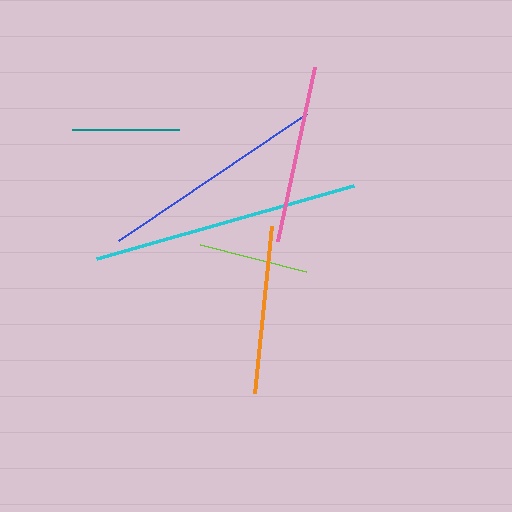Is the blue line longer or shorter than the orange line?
The blue line is longer than the orange line.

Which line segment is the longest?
The cyan line is the longest at approximately 266 pixels.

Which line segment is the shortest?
The teal line is the shortest at approximately 107 pixels.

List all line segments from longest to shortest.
From longest to shortest: cyan, blue, pink, orange, lime, teal.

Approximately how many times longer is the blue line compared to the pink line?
The blue line is approximately 1.3 times the length of the pink line.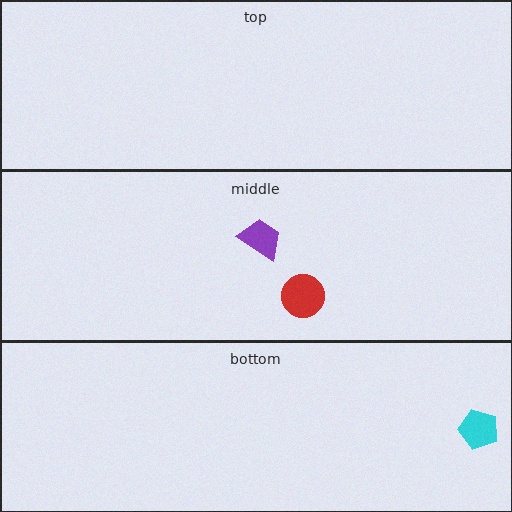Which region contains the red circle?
The middle region.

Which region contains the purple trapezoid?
The middle region.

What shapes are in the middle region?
The purple trapezoid, the red circle.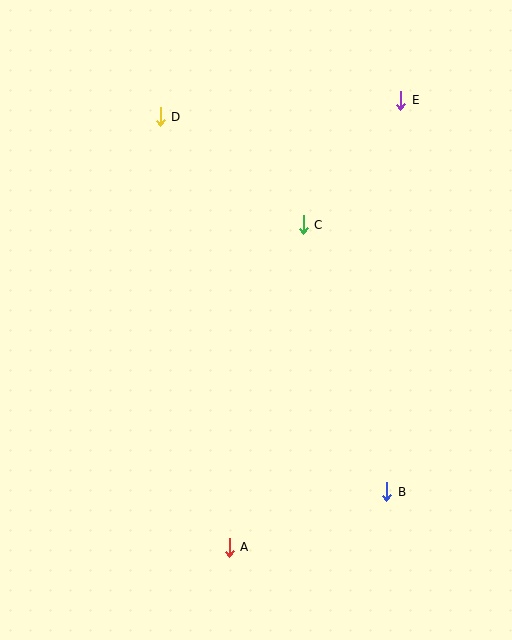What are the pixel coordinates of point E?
Point E is at (401, 100).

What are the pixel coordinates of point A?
Point A is at (229, 547).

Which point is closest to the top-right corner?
Point E is closest to the top-right corner.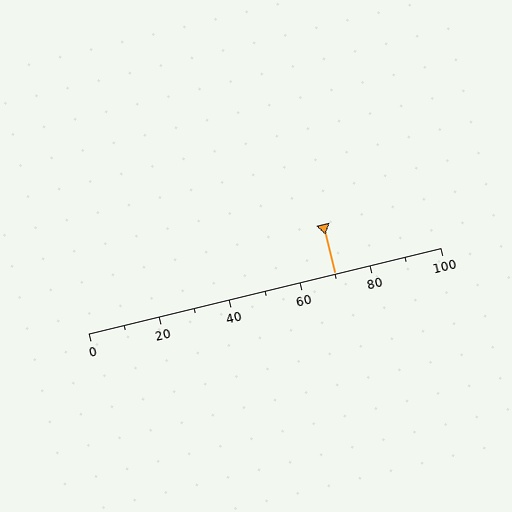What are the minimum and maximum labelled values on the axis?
The axis runs from 0 to 100.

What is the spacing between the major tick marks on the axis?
The major ticks are spaced 20 apart.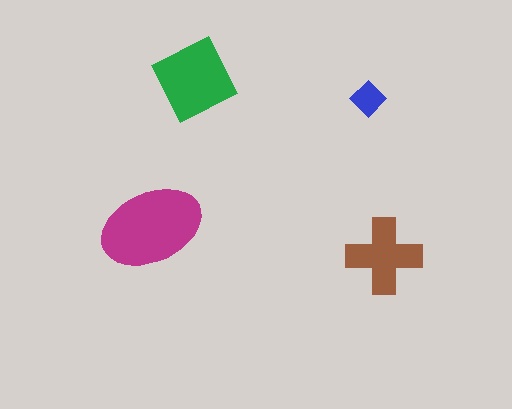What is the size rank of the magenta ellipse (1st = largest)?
1st.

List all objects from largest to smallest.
The magenta ellipse, the green square, the brown cross, the blue diamond.